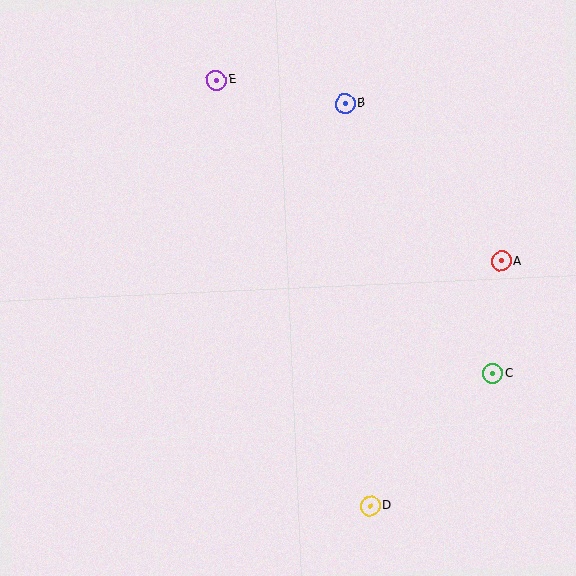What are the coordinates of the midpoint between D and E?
The midpoint between D and E is at (293, 293).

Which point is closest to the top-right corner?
Point B is closest to the top-right corner.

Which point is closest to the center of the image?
Point B at (345, 103) is closest to the center.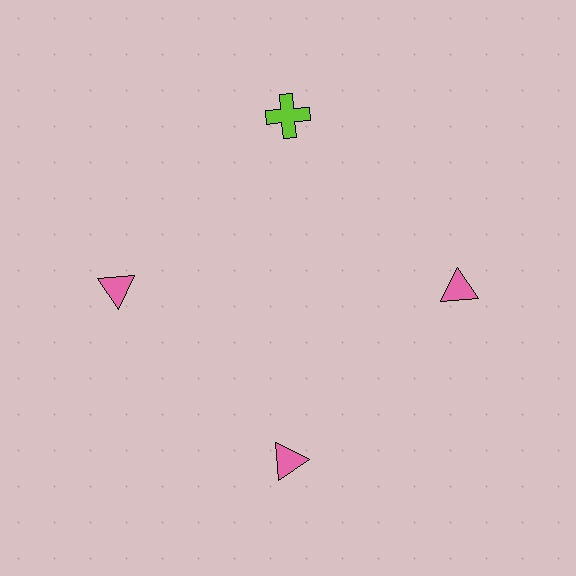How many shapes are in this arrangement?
There are 4 shapes arranged in a ring pattern.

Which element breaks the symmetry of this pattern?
The lime cross at roughly the 12 o'clock position breaks the symmetry. All other shapes are pink triangles.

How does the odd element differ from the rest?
It differs in both color (lime instead of pink) and shape (cross instead of triangle).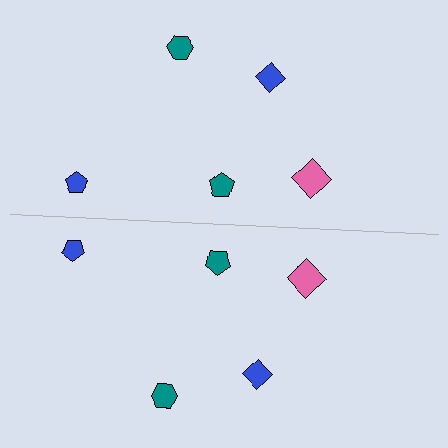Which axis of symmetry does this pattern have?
The pattern has a horizontal axis of symmetry running through the center of the image.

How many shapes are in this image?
There are 10 shapes in this image.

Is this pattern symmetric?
Yes, this pattern has bilateral (reflection) symmetry.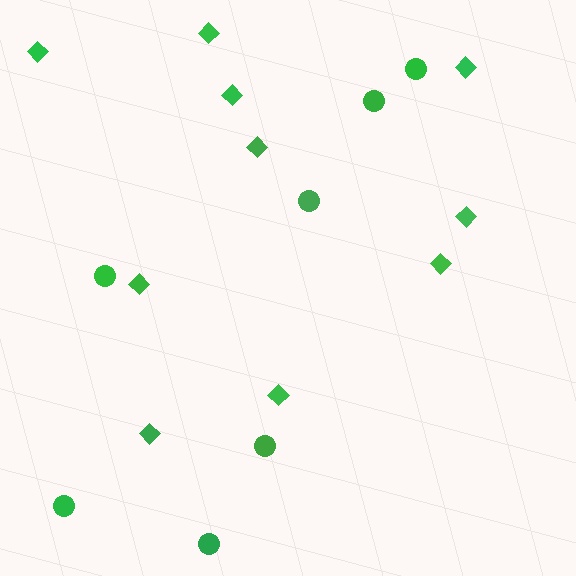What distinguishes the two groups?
There are 2 groups: one group of diamonds (10) and one group of circles (7).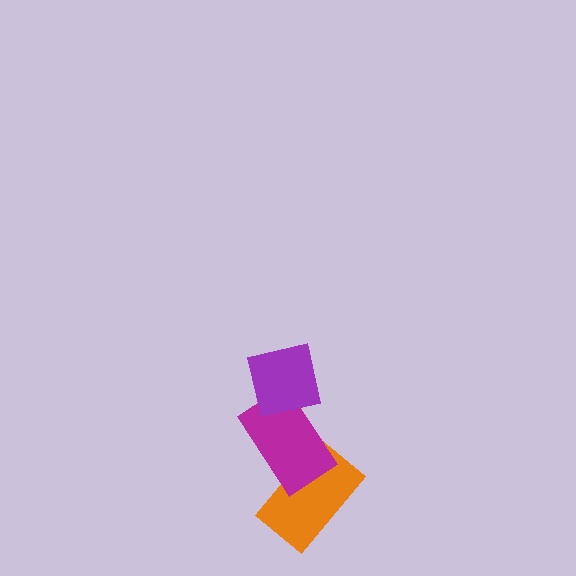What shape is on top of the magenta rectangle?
The purple square is on top of the magenta rectangle.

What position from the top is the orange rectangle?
The orange rectangle is 3rd from the top.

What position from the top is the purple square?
The purple square is 1st from the top.